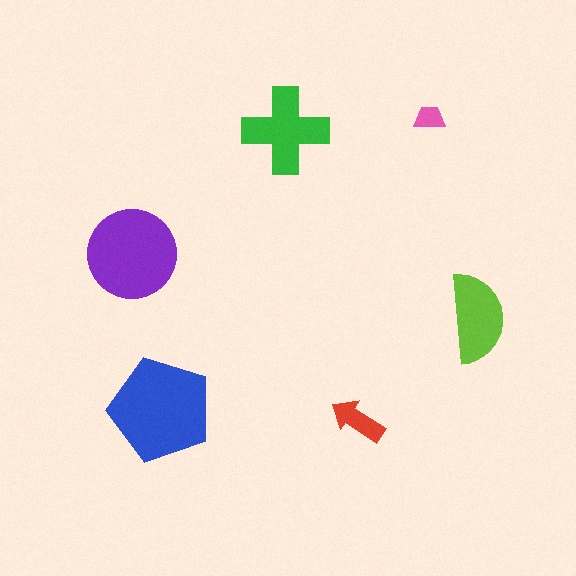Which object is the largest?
The blue pentagon.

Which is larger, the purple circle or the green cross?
The purple circle.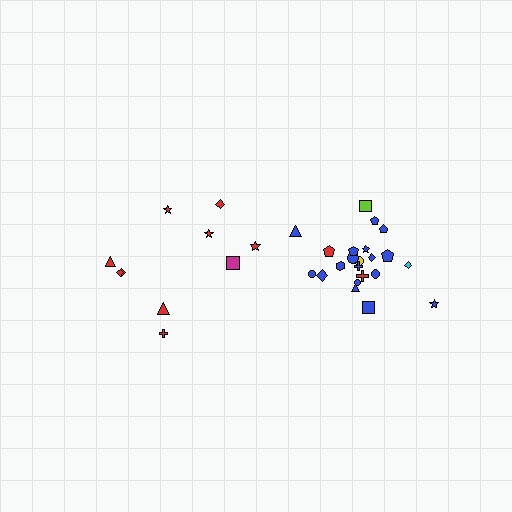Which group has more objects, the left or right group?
The right group.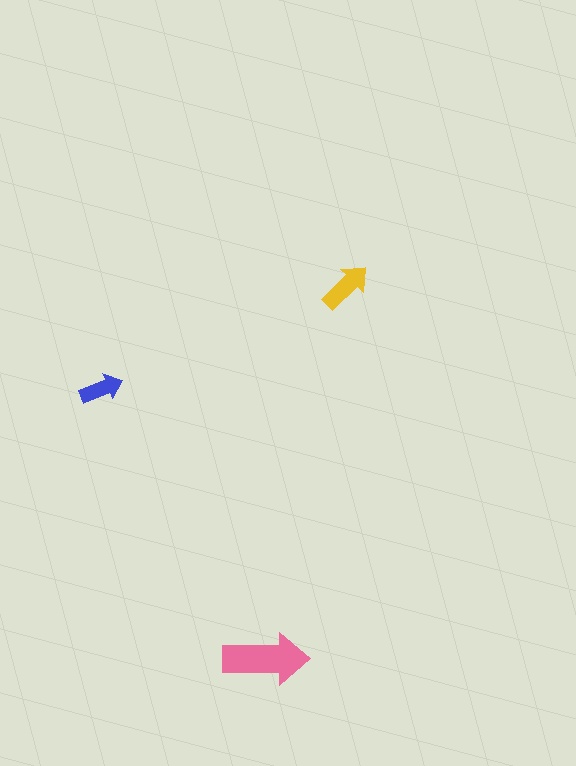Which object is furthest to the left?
The blue arrow is leftmost.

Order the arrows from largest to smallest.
the pink one, the yellow one, the blue one.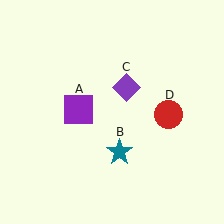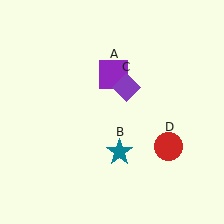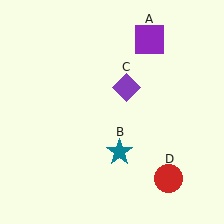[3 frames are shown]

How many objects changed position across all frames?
2 objects changed position: purple square (object A), red circle (object D).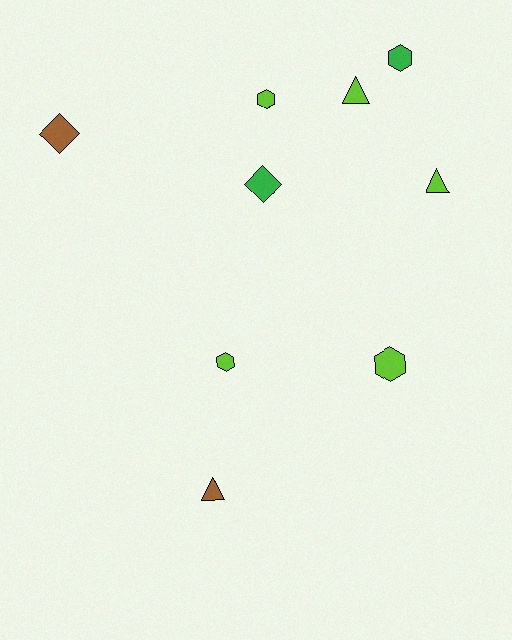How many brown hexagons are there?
There are no brown hexagons.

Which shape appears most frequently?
Hexagon, with 4 objects.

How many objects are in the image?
There are 9 objects.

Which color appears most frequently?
Lime, with 5 objects.